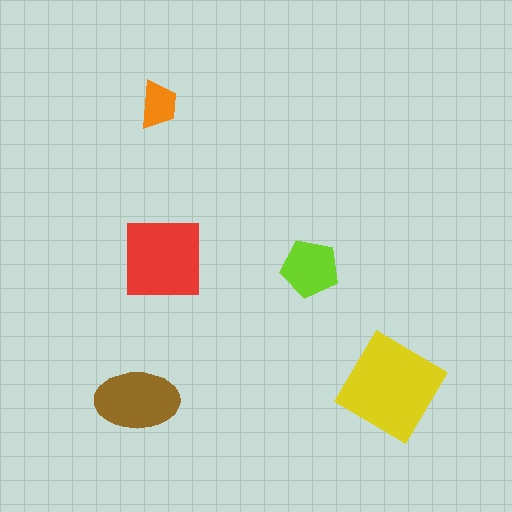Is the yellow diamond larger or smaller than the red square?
Larger.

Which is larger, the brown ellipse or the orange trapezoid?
The brown ellipse.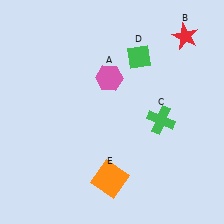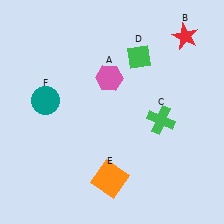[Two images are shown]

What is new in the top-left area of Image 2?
A teal circle (F) was added in the top-left area of Image 2.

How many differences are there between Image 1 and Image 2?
There is 1 difference between the two images.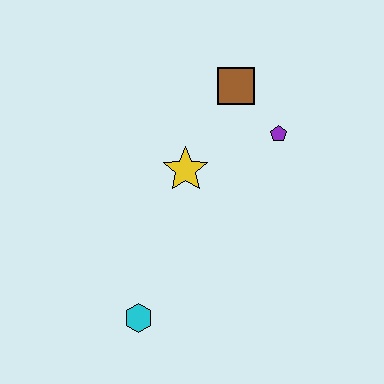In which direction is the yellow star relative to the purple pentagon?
The yellow star is to the left of the purple pentagon.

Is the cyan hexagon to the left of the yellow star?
Yes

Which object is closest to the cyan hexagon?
The yellow star is closest to the cyan hexagon.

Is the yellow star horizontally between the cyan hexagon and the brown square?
Yes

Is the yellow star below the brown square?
Yes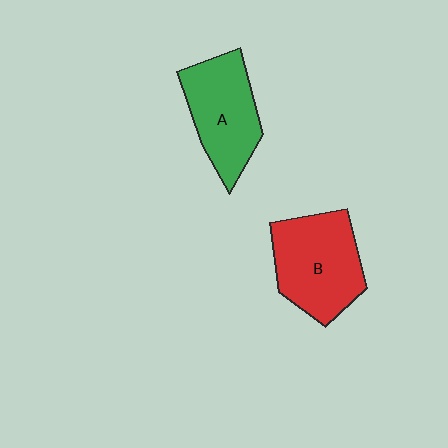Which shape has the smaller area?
Shape A (green).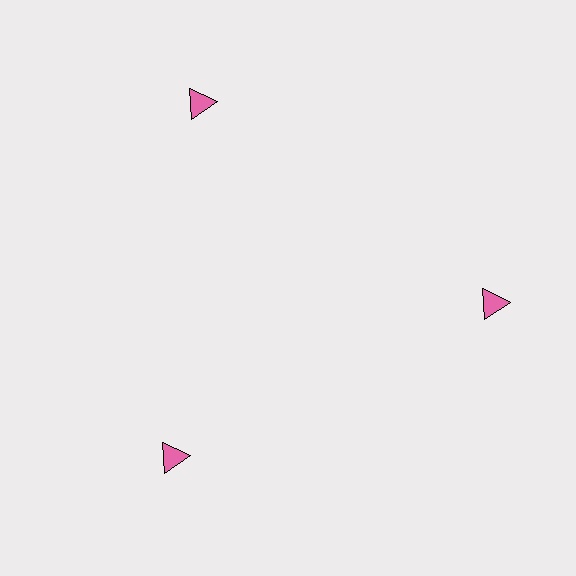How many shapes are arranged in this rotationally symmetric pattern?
There are 3 shapes, arranged in 3 groups of 1.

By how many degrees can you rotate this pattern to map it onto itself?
The pattern maps onto itself every 120 degrees of rotation.